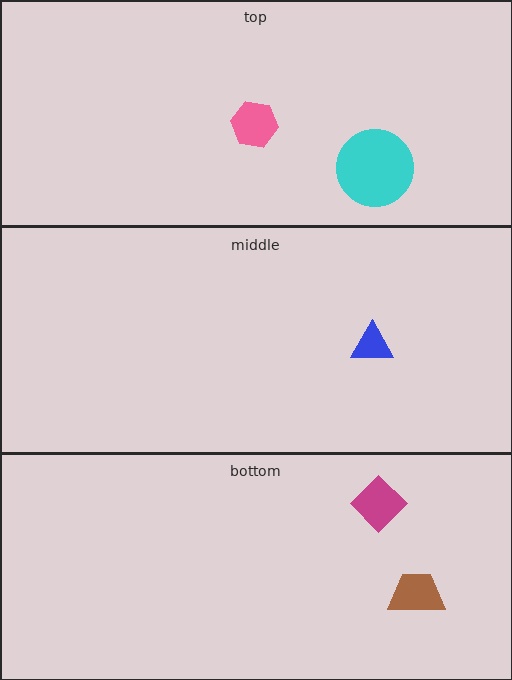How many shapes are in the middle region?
1.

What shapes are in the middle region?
The blue triangle.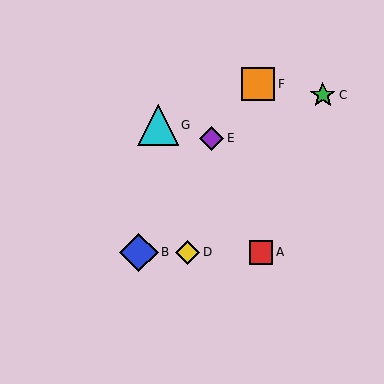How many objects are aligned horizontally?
3 objects (A, B, D) are aligned horizontally.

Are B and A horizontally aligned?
Yes, both are at y≈252.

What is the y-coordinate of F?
Object F is at y≈84.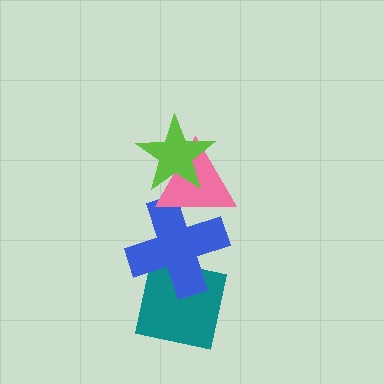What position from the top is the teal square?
The teal square is 4th from the top.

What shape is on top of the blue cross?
The pink triangle is on top of the blue cross.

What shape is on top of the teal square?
The blue cross is on top of the teal square.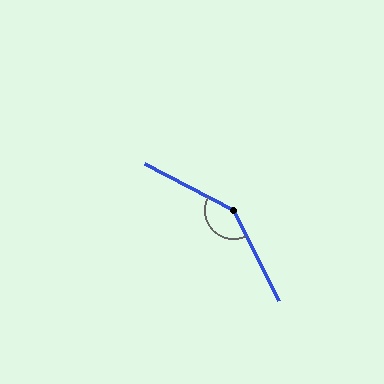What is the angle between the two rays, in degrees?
Approximately 144 degrees.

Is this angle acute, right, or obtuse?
It is obtuse.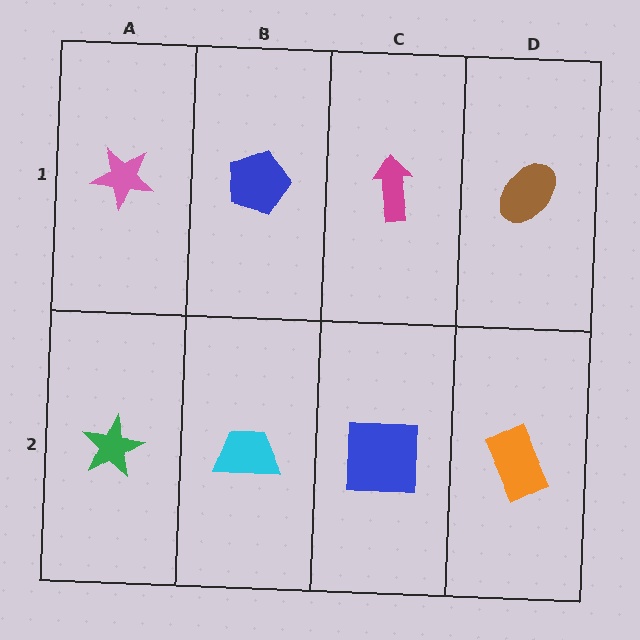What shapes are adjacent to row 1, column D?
An orange rectangle (row 2, column D), a magenta arrow (row 1, column C).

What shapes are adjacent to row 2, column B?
A blue pentagon (row 1, column B), a green star (row 2, column A), a blue square (row 2, column C).